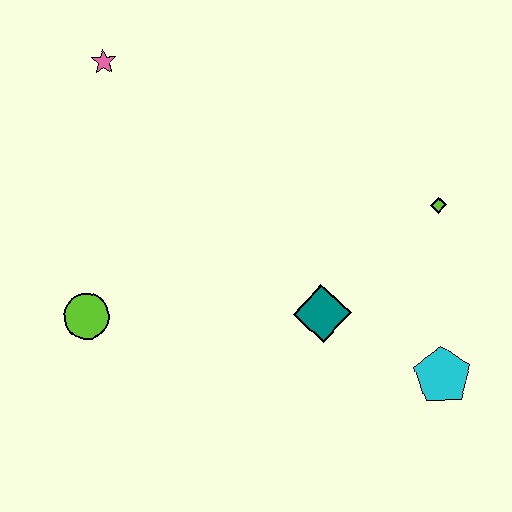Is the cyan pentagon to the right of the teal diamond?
Yes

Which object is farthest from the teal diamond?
The pink star is farthest from the teal diamond.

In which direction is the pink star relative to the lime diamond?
The pink star is to the left of the lime diamond.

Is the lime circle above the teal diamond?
Yes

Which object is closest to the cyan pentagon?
The teal diamond is closest to the cyan pentagon.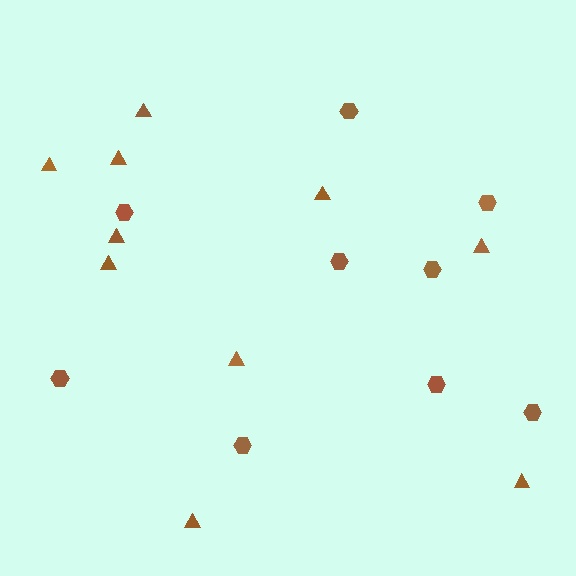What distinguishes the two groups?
There are 2 groups: one group of triangles (10) and one group of hexagons (9).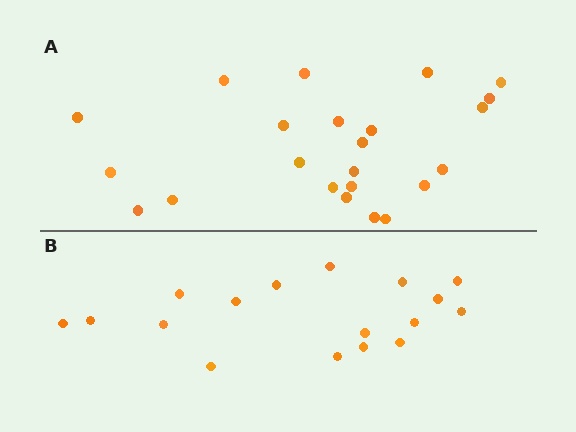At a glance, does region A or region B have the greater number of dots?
Region A (the top region) has more dots.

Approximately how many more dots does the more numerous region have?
Region A has about 6 more dots than region B.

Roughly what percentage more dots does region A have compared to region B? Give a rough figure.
About 35% more.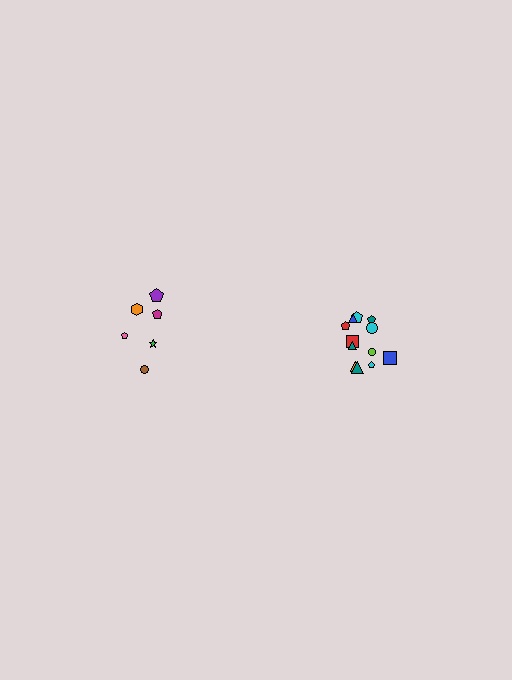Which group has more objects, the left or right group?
The right group.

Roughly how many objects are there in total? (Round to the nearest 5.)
Roughly 20 objects in total.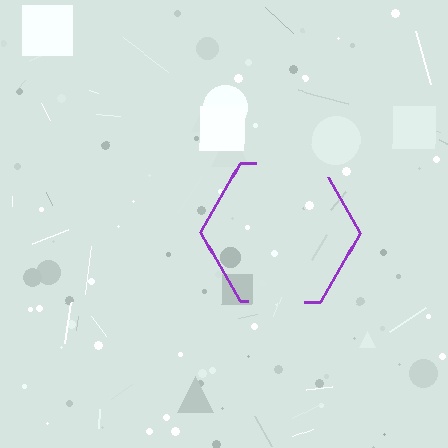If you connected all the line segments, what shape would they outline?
They would outline a hexagon.